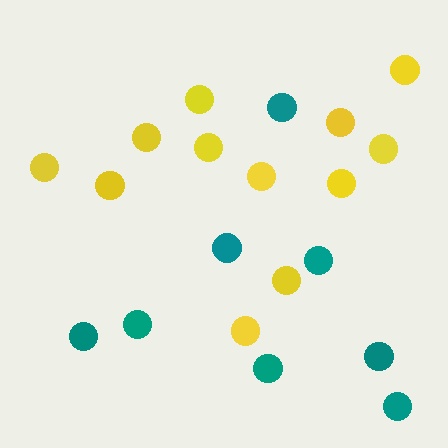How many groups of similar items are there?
There are 2 groups: one group of yellow circles (12) and one group of teal circles (8).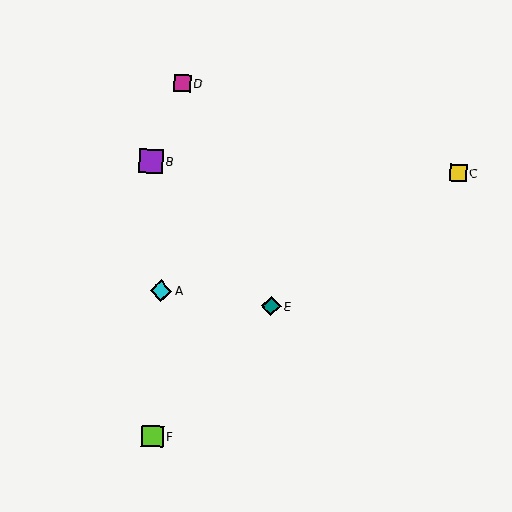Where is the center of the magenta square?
The center of the magenta square is at (182, 83).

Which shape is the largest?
The purple square (labeled B) is the largest.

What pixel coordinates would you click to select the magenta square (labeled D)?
Click at (182, 83) to select the magenta square D.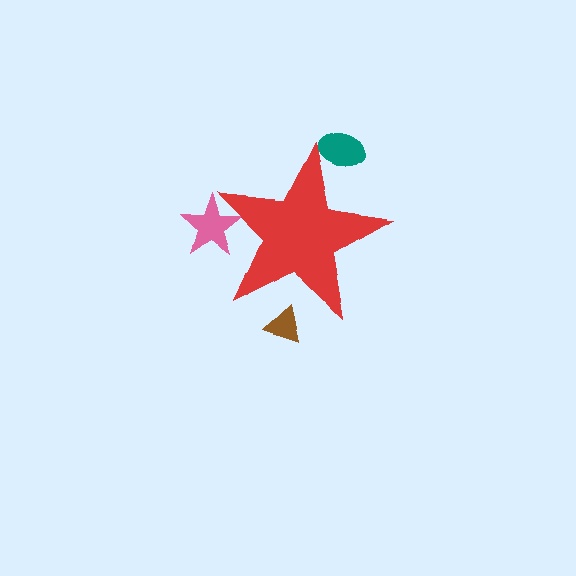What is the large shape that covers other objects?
A red star.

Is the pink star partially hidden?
Yes, the pink star is partially hidden behind the red star.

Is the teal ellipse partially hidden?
Yes, the teal ellipse is partially hidden behind the red star.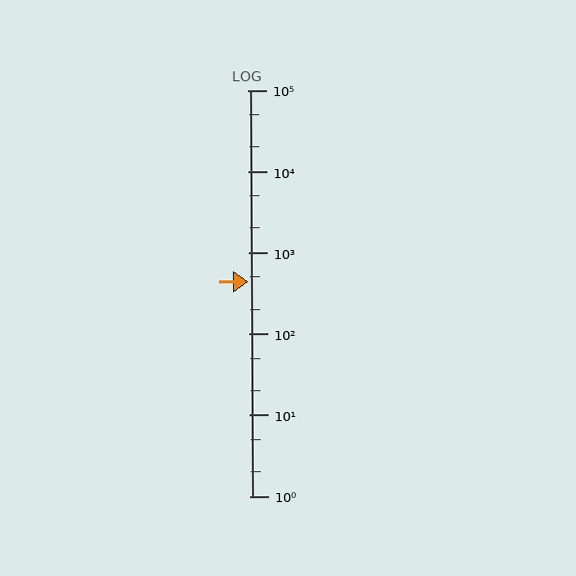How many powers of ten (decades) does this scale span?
The scale spans 5 decades, from 1 to 100000.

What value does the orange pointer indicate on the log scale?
The pointer indicates approximately 440.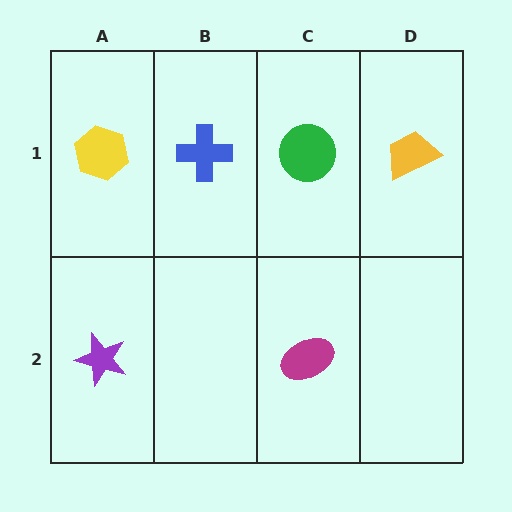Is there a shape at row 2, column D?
No, that cell is empty.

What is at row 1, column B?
A blue cross.